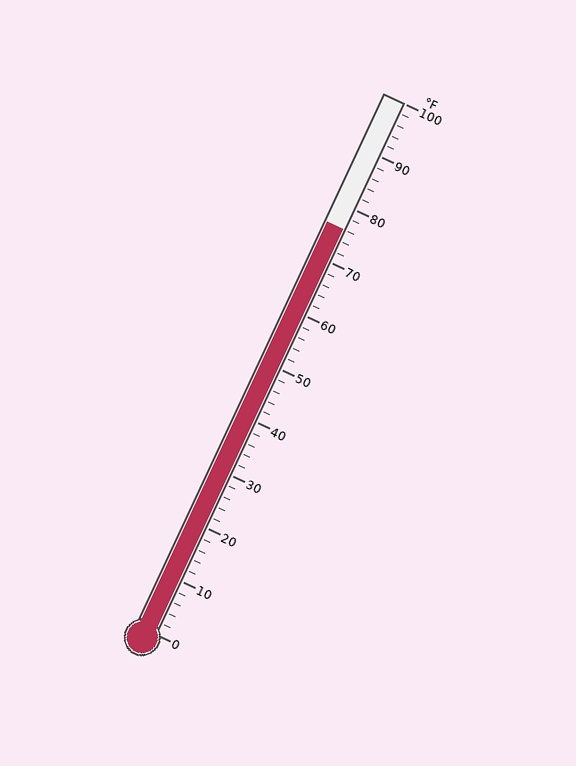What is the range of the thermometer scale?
The thermometer scale ranges from 0°F to 100°F.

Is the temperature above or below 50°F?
The temperature is above 50°F.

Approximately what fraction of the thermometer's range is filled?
The thermometer is filled to approximately 75% of its range.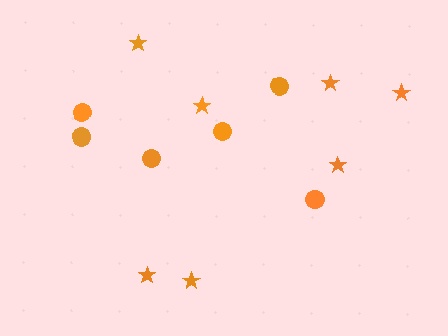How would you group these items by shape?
There are 2 groups: one group of stars (7) and one group of circles (6).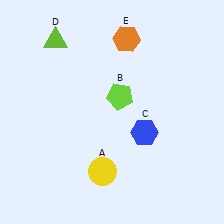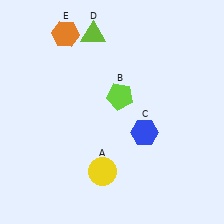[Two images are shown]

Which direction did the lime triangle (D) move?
The lime triangle (D) moved right.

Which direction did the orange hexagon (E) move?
The orange hexagon (E) moved left.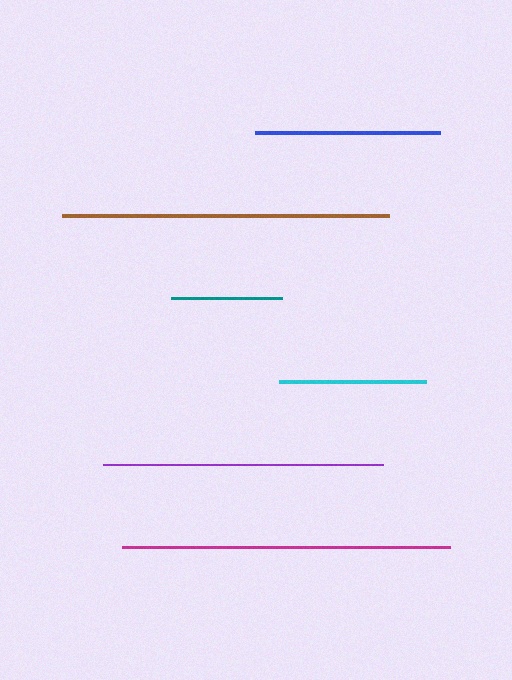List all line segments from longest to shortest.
From longest to shortest: magenta, brown, purple, blue, cyan, teal.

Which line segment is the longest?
The magenta line is the longest at approximately 328 pixels.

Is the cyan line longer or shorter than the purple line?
The purple line is longer than the cyan line.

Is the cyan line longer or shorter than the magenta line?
The magenta line is longer than the cyan line.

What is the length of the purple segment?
The purple segment is approximately 280 pixels long.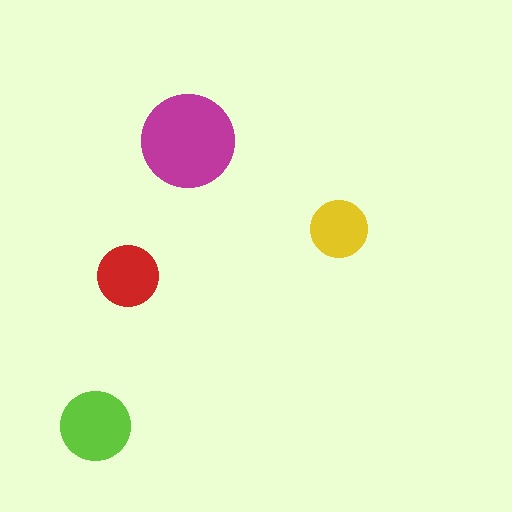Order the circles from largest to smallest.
the magenta one, the lime one, the red one, the yellow one.